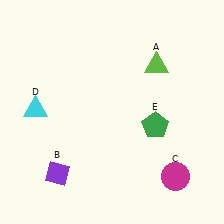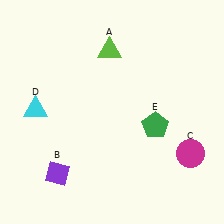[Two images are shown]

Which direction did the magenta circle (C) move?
The magenta circle (C) moved up.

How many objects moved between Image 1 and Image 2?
2 objects moved between the two images.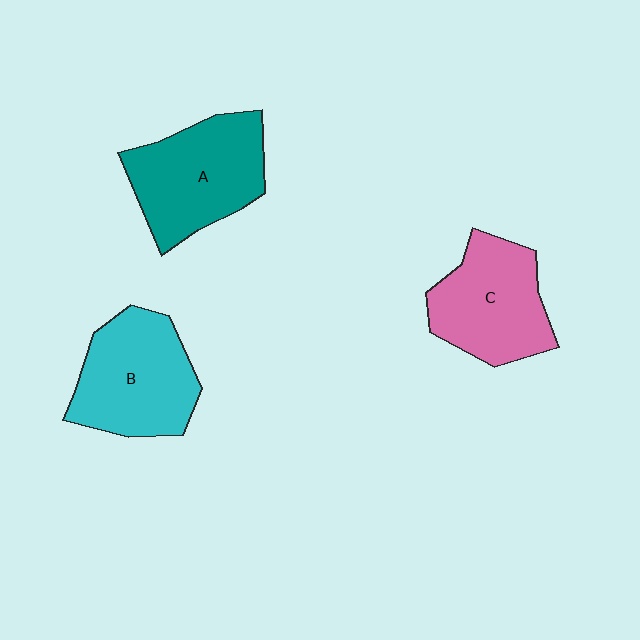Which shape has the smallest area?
Shape C (pink).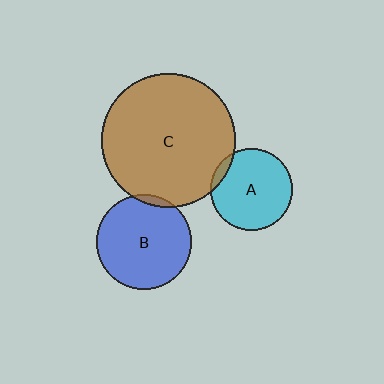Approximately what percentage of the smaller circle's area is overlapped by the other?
Approximately 5%.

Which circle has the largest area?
Circle C (brown).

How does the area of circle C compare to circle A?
Approximately 2.7 times.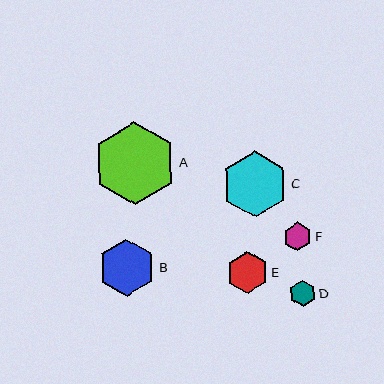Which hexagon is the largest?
Hexagon A is the largest with a size of approximately 83 pixels.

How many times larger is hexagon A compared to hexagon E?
Hexagon A is approximately 2.0 times the size of hexagon E.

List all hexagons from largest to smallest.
From largest to smallest: A, C, B, E, F, D.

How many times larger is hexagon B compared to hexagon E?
Hexagon B is approximately 1.4 times the size of hexagon E.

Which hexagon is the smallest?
Hexagon D is the smallest with a size of approximately 26 pixels.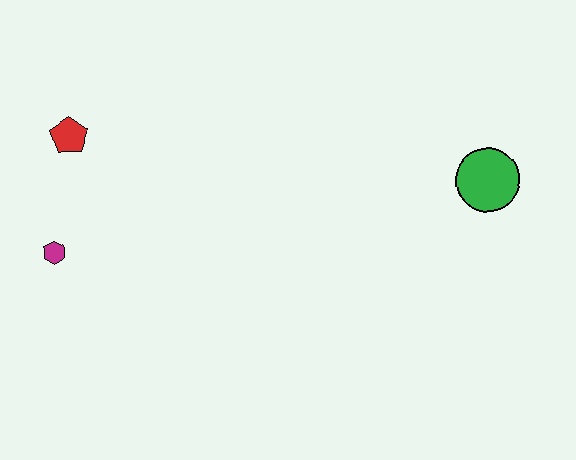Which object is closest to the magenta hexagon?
The red pentagon is closest to the magenta hexagon.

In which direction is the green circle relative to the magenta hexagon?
The green circle is to the right of the magenta hexagon.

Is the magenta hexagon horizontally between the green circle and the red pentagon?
No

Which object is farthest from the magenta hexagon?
The green circle is farthest from the magenta hexagon.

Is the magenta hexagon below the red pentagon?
Yes